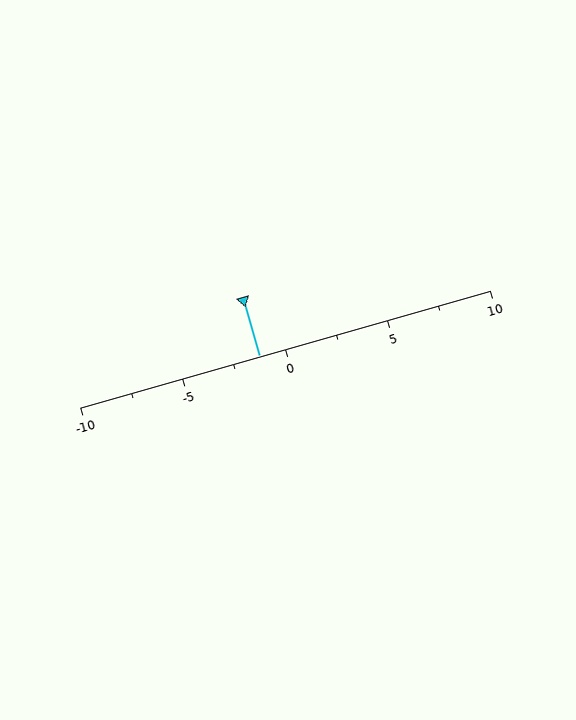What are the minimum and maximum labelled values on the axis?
The axis runs from -10 to 10.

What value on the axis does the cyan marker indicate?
The marker indicates approximately -1.2.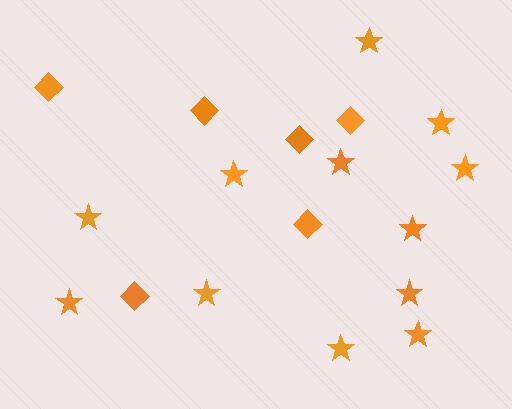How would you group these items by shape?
There are 2 groups: one group of diamonds (6) and one group of stars (12).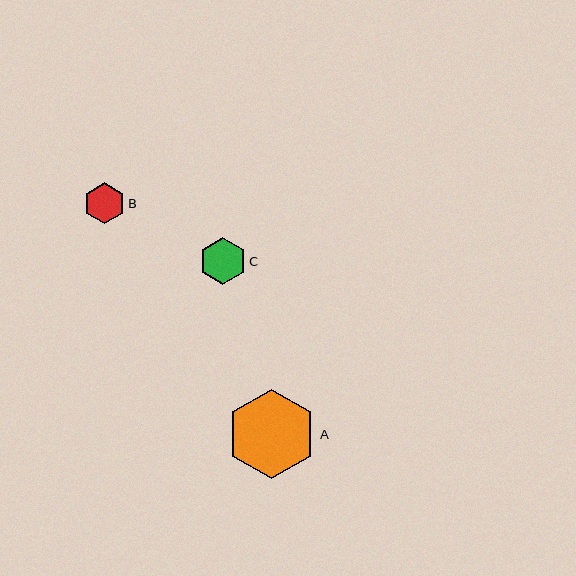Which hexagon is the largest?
Hexagon A is the largest with a size of approximately 90 pixels.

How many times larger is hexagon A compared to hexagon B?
Hexagon A is approximately 2.2 times the size of hexagon B.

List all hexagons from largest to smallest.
From largest to smallest: A, C, B.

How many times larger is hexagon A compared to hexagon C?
Hexagon A is approximately 1.9 times the size of hexagon C.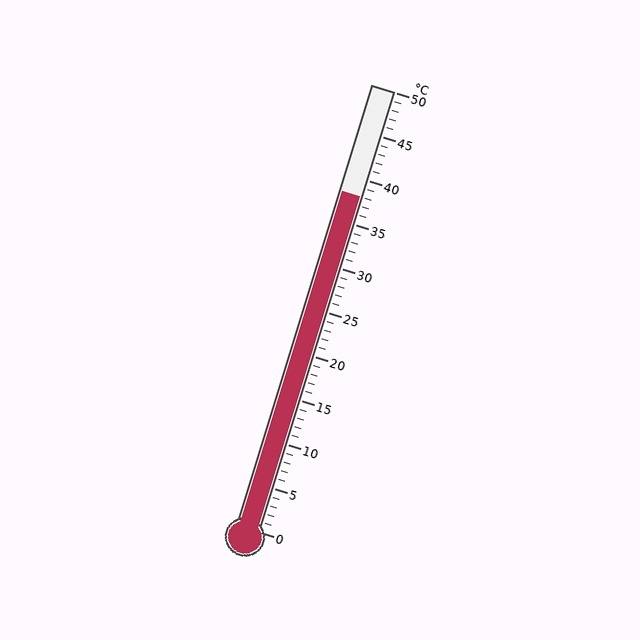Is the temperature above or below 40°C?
The temperature is below 40°C.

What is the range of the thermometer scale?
The thermometer scale ranges from 0°C to 50°C.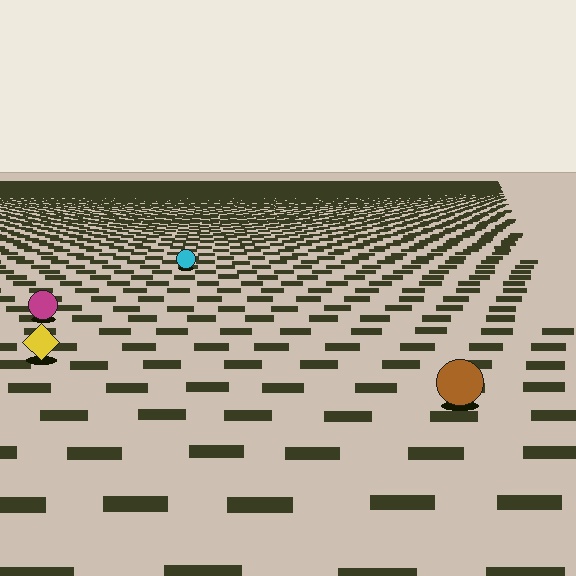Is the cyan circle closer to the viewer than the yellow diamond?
No. The yellow diamond is closer — you can tell from the texture gradient: the ground texture is coarser near it.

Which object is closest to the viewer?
The brown circle is closest. The texture marks near it are larger and more spread out.